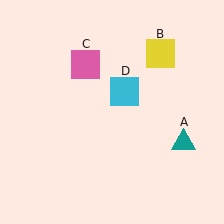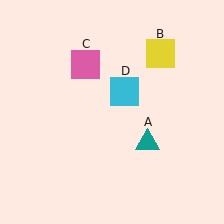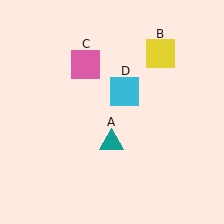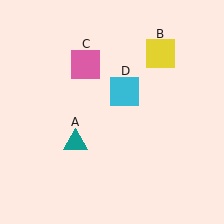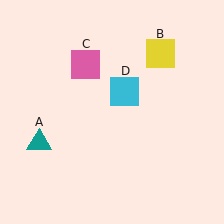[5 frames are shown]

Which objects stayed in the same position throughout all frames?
Yellow square (object B) and pink square (object C) and cyan square (object D) remained stationary.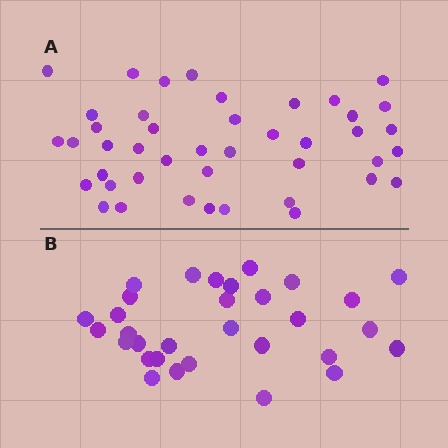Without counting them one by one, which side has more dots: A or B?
Region A (the top region) has more dots.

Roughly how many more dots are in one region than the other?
Region A has roughly 12 or so more dots than region B.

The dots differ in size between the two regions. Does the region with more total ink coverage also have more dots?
No. Region B has more total ink coverage because its dots are larger, but region A actually contains more individual dots. Total area can be misleading — the number of items is what matters here.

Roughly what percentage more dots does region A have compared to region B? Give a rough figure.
About 40% more.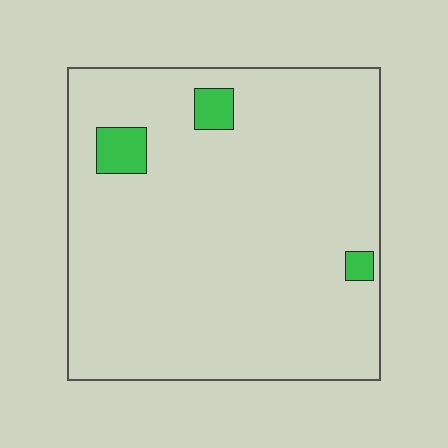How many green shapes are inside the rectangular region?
3.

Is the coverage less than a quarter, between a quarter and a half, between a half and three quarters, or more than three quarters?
Less than a quarter.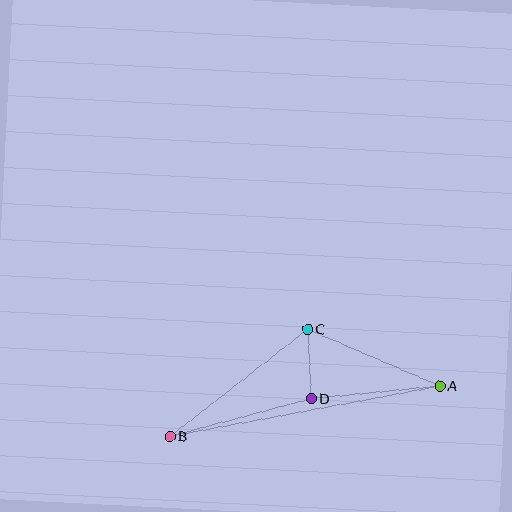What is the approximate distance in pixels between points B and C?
The distance between B and C is approximately 175 pixels.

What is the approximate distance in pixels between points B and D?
The distance between B and D is approximately 146 pixels.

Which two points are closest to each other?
Points C and D are closest to each other.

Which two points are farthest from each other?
Points A and B are farthest from each other.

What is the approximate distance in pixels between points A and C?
The distance between A and C is approximately 144 pixels.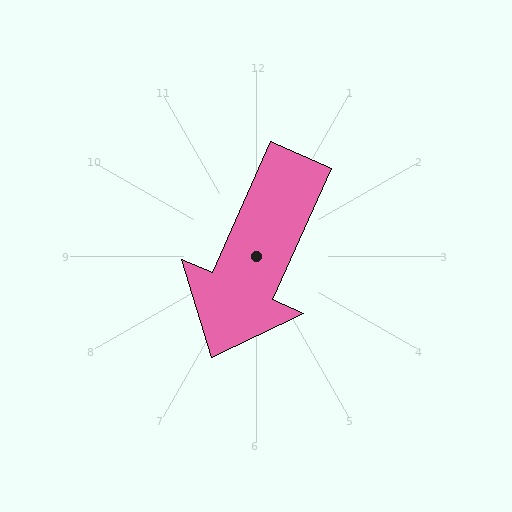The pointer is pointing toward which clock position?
Roughly 7 o'clock.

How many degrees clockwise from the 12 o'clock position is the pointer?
Approximately 204 degrees.